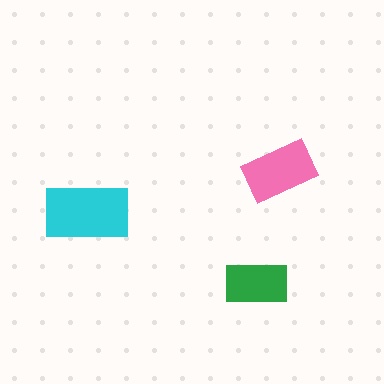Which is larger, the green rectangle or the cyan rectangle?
The cyan one.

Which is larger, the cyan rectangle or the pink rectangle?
The cyan one.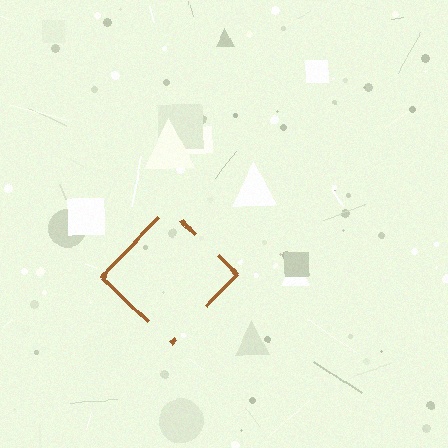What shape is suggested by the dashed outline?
The dashed outline suggests a diamond.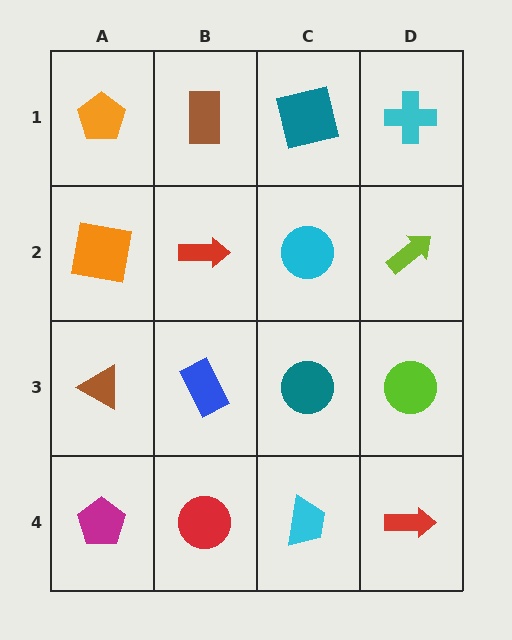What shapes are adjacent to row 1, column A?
An orange square (row 2, column A), a brown rectangle (row 1, column B).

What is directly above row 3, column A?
An orange square.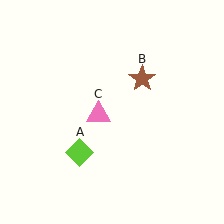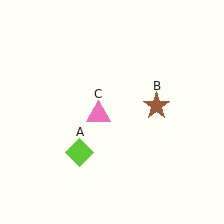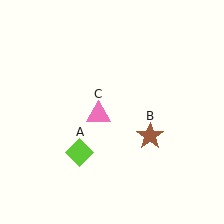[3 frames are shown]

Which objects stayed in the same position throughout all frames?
Lime diamond (object A) and pink triangle (object C) remained stationary.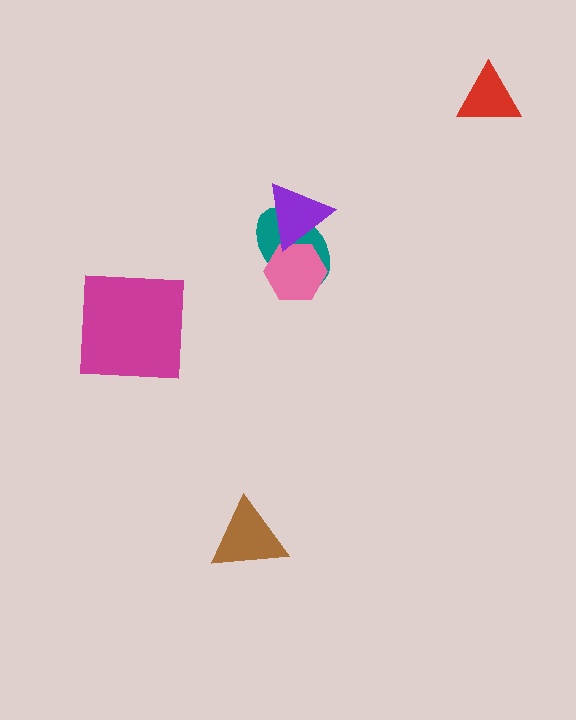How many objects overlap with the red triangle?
0 objects overlap with the red triangle.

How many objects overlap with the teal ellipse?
2 objects overlap with the teal ellipse.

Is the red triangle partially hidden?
No, no other shape covers it.